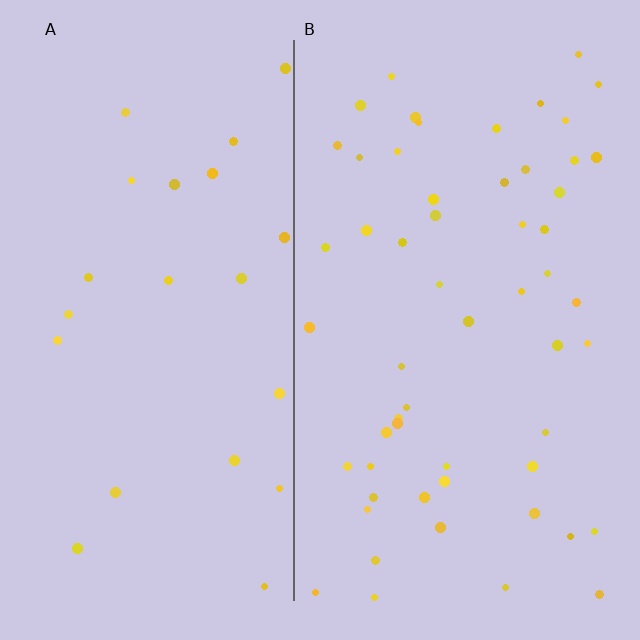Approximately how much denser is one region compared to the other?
Approximately 2.5× — region B over region A.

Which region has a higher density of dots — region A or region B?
B (the right).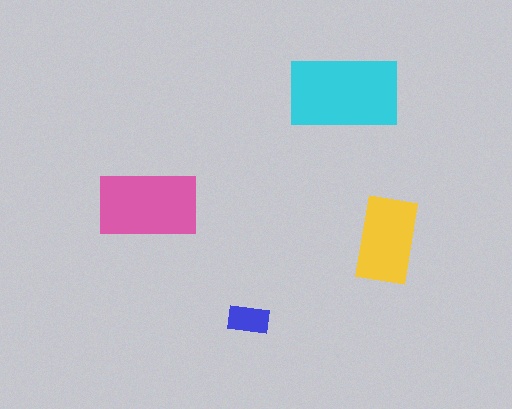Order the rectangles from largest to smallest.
the cyan one, the pink one, the yellow one, the blue one.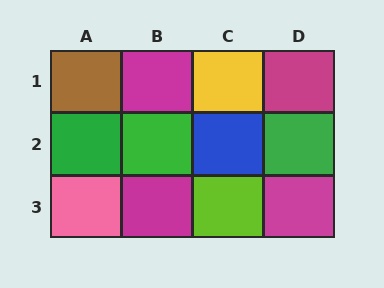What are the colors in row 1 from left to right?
Brown, magenta, yellow, magenta.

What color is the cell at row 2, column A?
Green.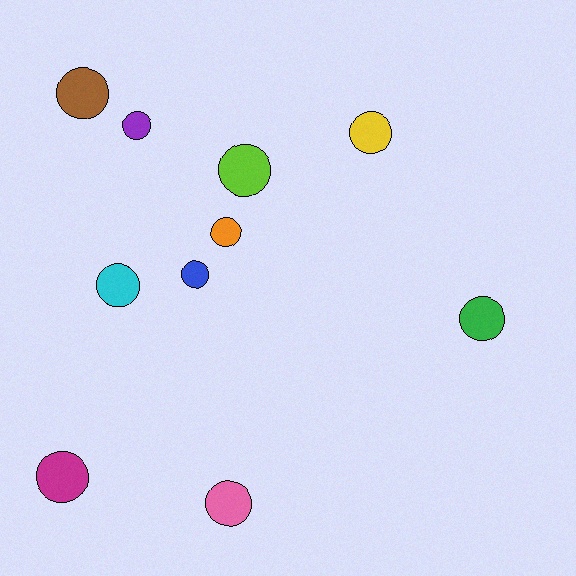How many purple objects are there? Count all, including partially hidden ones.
There is 1 purple object.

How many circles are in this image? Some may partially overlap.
There are 10 circles.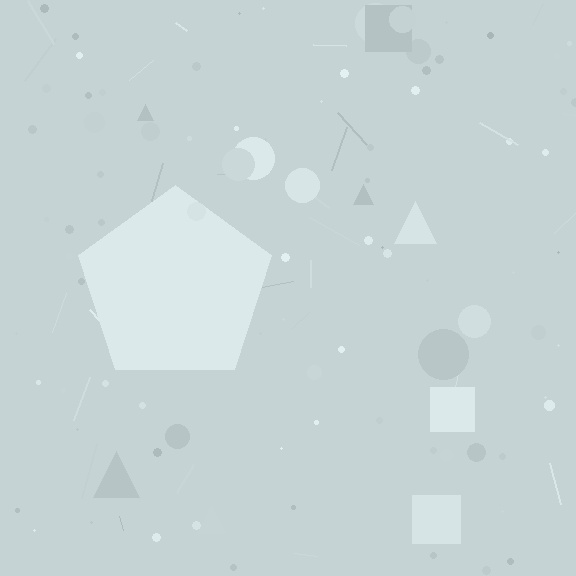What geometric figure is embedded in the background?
A pentagon is embedded in the background.